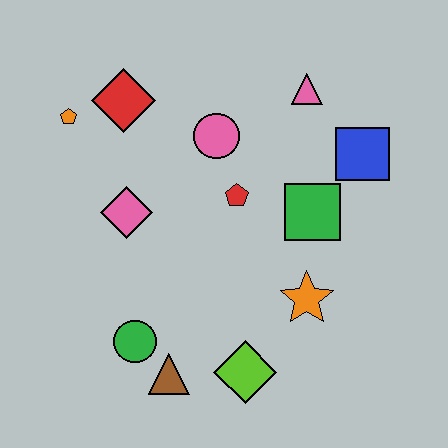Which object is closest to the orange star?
The green square is closest to the orange star.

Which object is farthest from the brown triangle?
The pink triangle is farthest from the brown triangle.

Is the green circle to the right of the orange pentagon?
Yes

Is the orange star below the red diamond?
Yes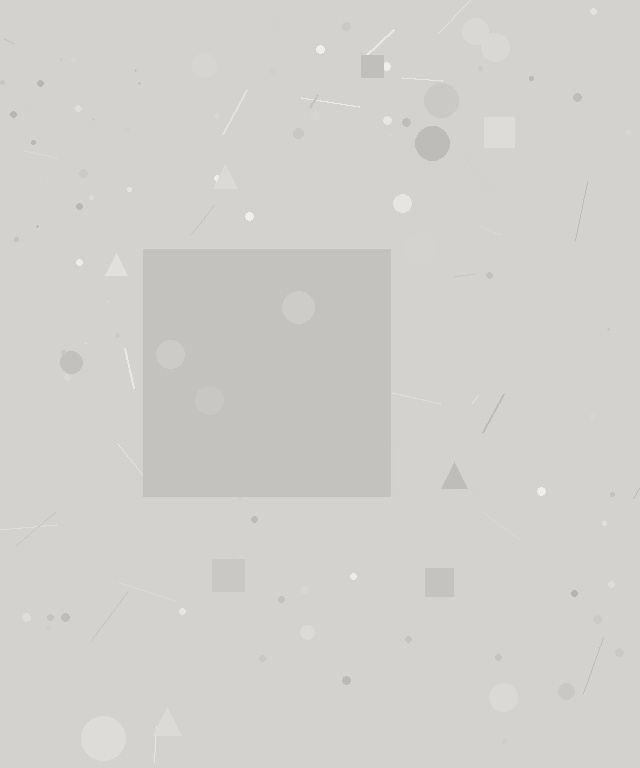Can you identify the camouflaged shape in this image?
The camouflaged shape is a square.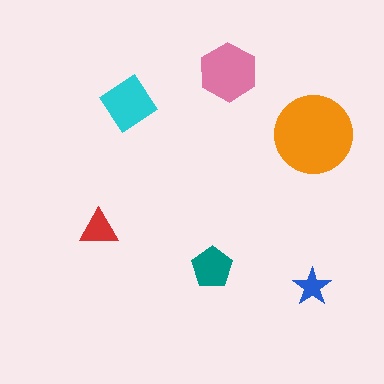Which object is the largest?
The orange circle.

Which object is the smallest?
The blue star.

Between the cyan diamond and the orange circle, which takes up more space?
The orange circle.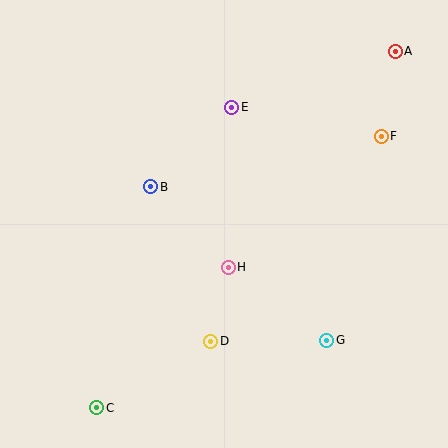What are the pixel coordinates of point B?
Point B is at (151, 187).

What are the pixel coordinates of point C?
Point C is at (97, 408).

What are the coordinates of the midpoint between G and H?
The midpoint between G and H is at (277, 304).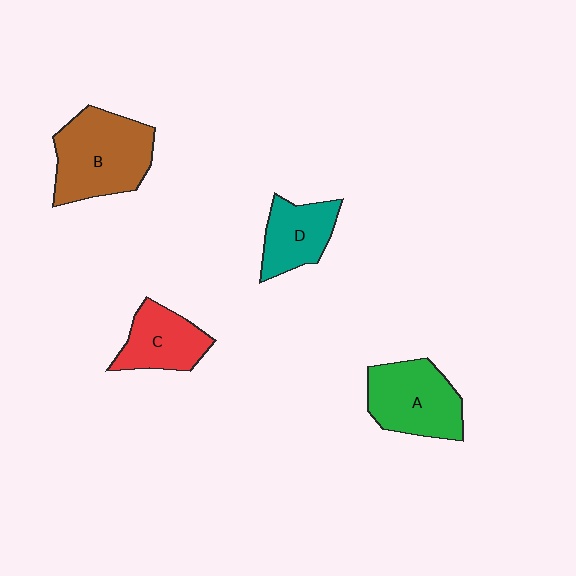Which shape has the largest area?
Shape B (brown).